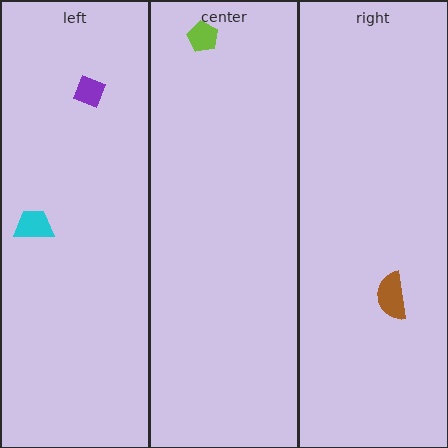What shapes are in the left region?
The purple diamond, the cyan trapezoid.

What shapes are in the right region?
The brown semicircle.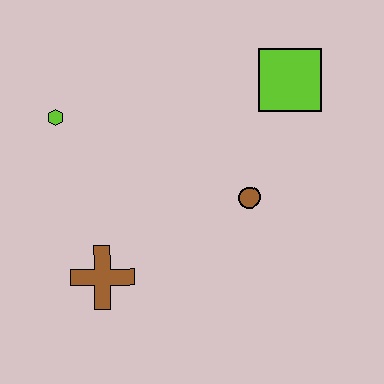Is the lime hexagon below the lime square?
Yes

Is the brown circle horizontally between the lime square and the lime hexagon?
Yes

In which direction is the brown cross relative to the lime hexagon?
The brown cross is below the lime hexagon.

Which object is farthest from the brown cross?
The lime square is farthest from the brown cross.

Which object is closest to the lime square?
The brown circle is closest to the lime square.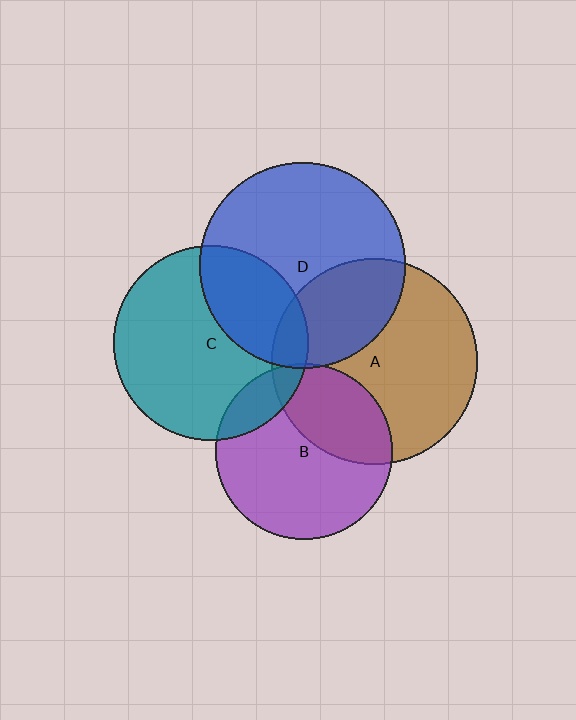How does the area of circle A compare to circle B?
Approximately 1.4 times.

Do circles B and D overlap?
Yes.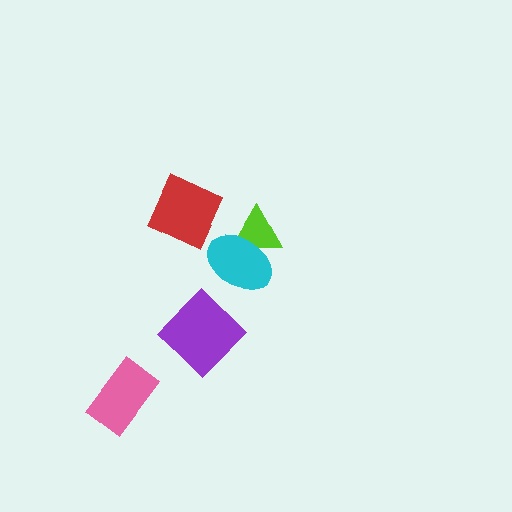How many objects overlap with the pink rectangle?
0 objects overlap with the pink rectangle.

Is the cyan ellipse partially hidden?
No, no other shape covers it.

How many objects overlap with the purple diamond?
0 objects overlap with the purple diamond.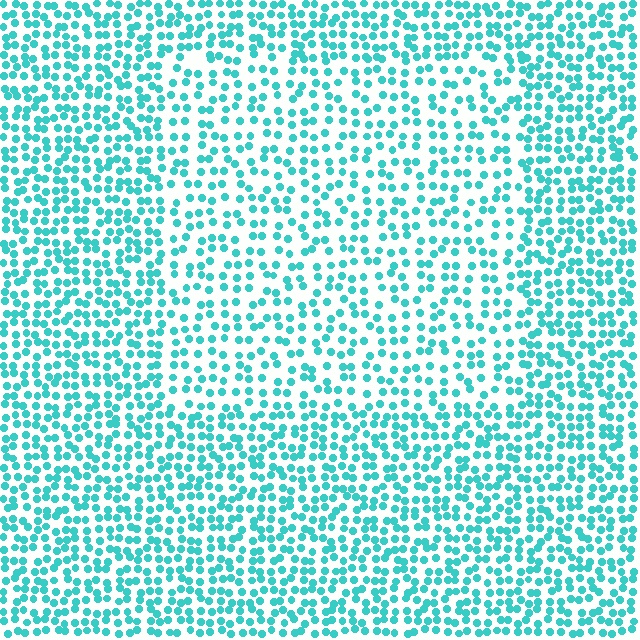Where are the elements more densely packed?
The elements are more densely packed outside the rectangle boundary.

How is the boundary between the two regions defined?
The boundary is defined by a change in element density (approximately 1.6x ratio). All elements are the same color, size, and shape.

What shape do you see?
I see a rectangle.